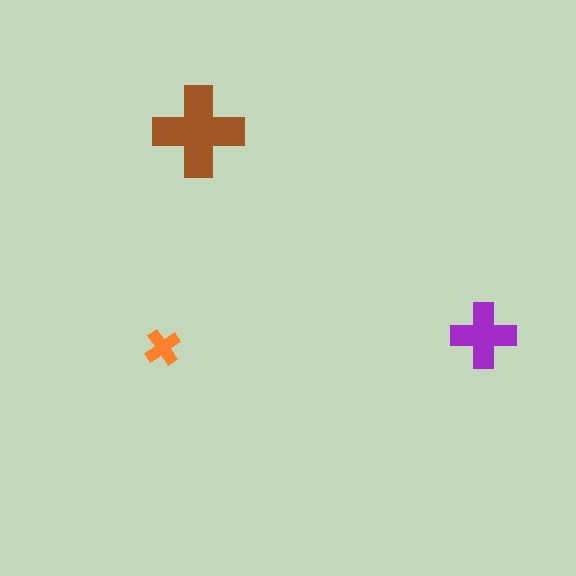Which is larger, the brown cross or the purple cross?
The brown one.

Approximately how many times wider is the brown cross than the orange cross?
About 2.5 times wider.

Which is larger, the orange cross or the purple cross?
The purple one.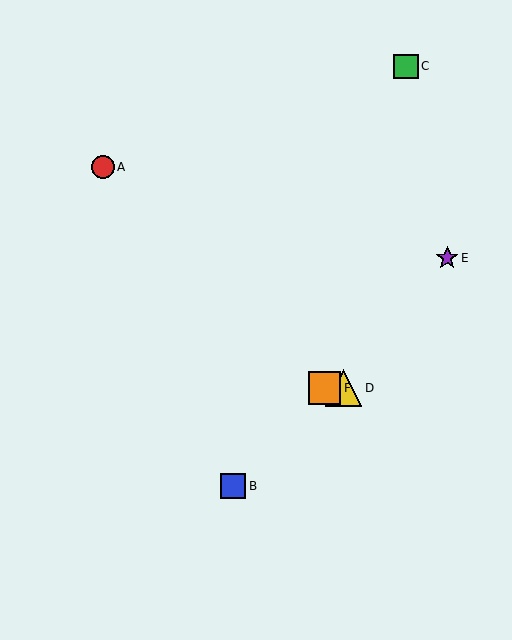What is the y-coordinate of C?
Object C is at y≈66.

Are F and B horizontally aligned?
No, F is at y≈388 and B is at y≈486.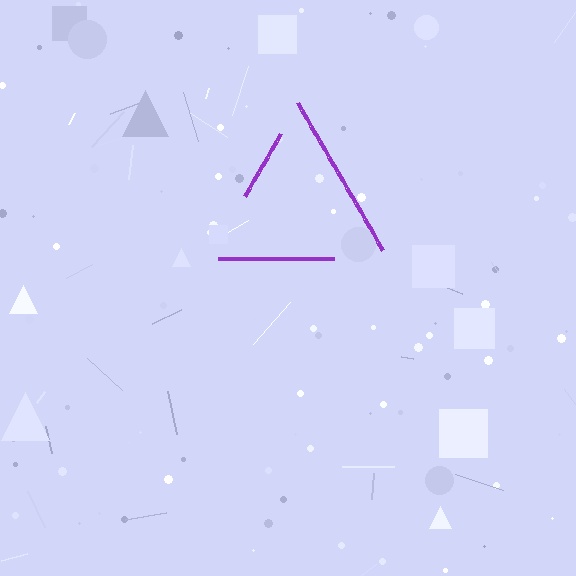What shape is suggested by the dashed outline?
The dashed outline suggests a triangle.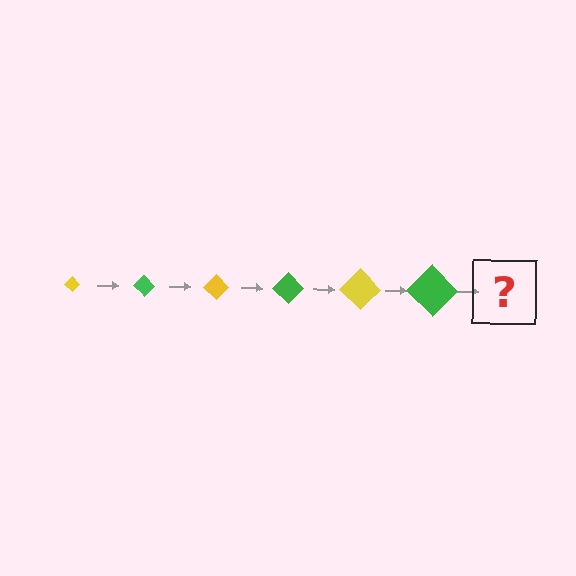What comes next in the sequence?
The next element should be a yellow diamond, larger than the previous one.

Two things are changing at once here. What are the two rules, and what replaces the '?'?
The two rules are that the diamond grows larger each step and the color cycles through yellow and green. The '?' should be a yellow diamond, larger than the previous one.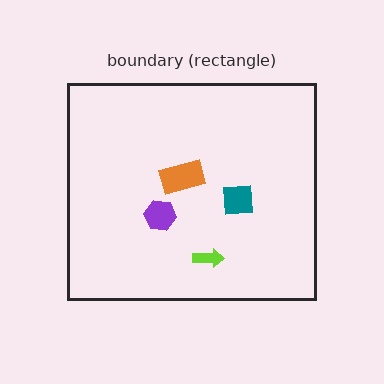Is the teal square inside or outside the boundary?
Inside.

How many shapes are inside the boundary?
4 inside, 0 outside.